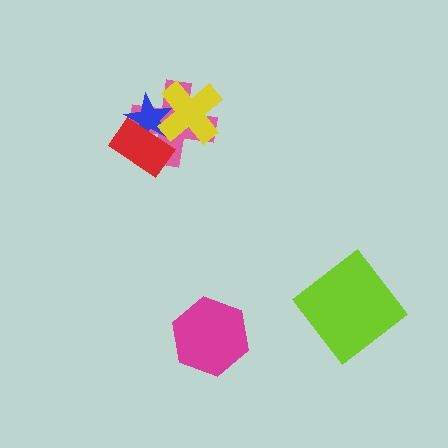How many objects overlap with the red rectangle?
2 objects overlap with the red rectangle.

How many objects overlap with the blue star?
3 objects overlap with the blue star.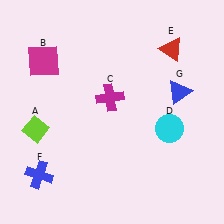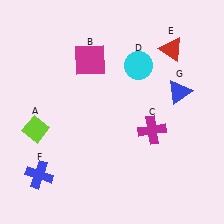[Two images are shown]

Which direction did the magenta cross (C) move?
The magenta cross (C) moved right.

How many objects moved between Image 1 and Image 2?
3 objects moved between the two images.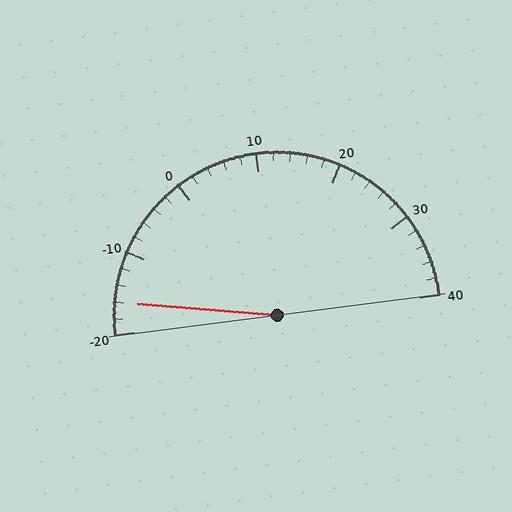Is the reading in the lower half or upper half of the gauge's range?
The reading is in the lower half of the range (-20 to 40).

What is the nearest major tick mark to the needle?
The nearest major tick mark is -20.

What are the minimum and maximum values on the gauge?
The gauge ranges from -20 to 40.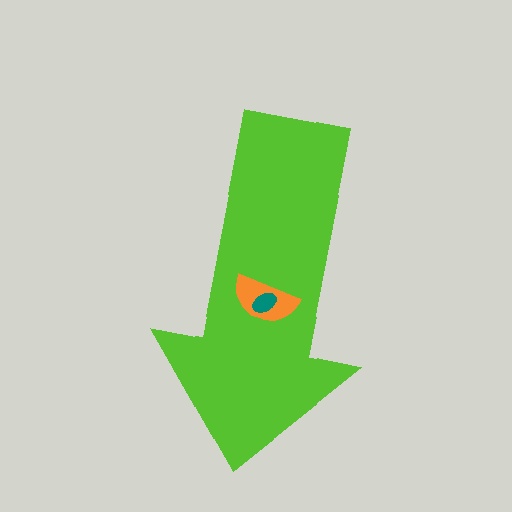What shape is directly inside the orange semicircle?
The teal ellipse.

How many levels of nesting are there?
3.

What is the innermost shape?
The teal ellipse.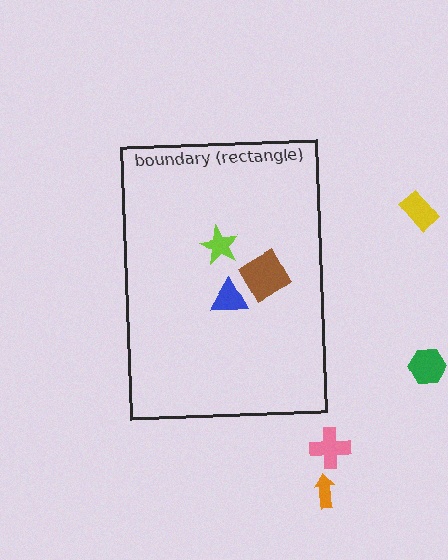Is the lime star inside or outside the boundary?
Inside.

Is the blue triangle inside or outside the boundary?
Inside.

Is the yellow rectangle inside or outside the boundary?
Outside.